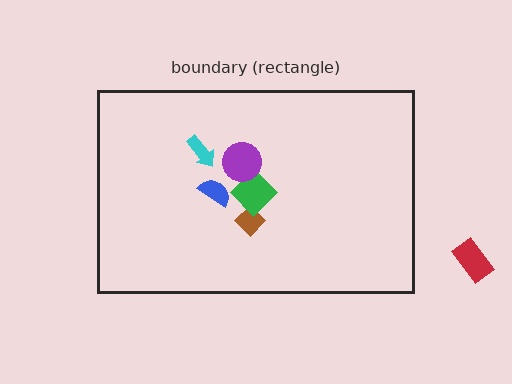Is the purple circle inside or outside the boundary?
Inside.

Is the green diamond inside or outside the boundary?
Inside.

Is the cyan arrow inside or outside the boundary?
Inside.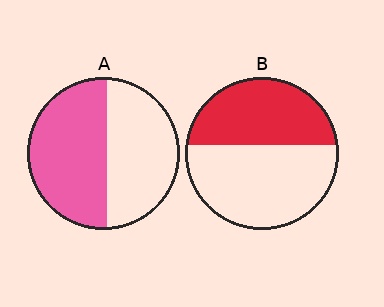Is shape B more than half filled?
No.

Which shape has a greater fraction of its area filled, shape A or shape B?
Shape A.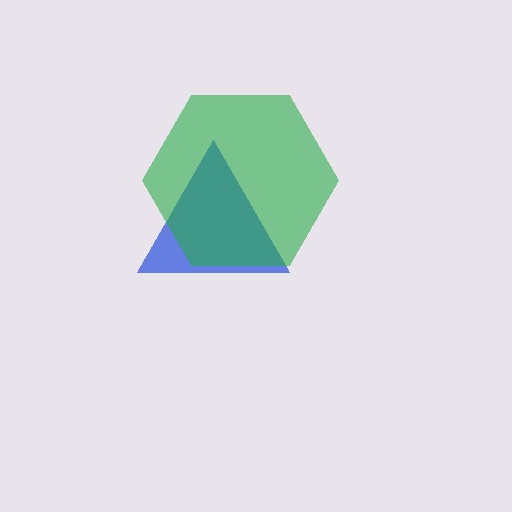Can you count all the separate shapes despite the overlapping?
Yes, there are 2 separate shapes.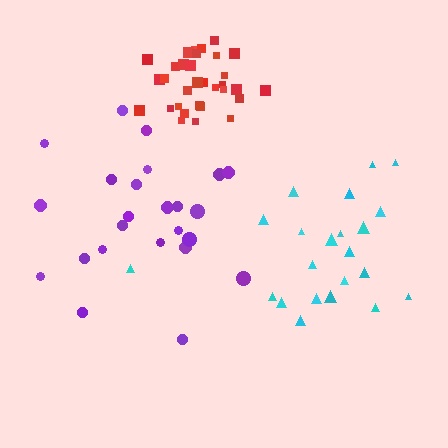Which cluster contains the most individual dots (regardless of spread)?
Red (32).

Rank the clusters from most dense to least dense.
red, purple, cyan.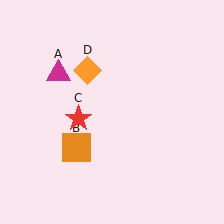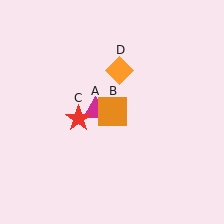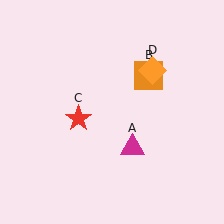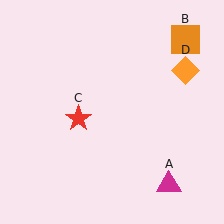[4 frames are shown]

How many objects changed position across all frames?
3 objects changed position: magenta triangle (object A), orange square (object B), orange diamond (object D).